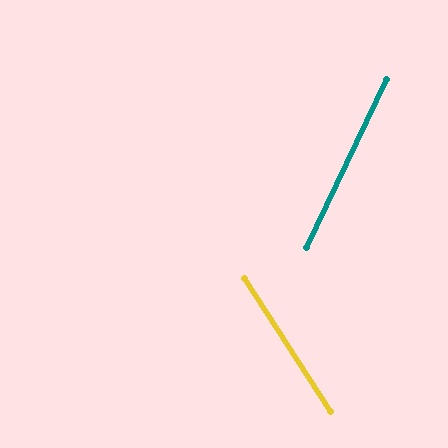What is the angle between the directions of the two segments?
Approximately 58 degrees.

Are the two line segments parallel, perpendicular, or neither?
Neither parallel nor perpendicular — they differ by about 58°.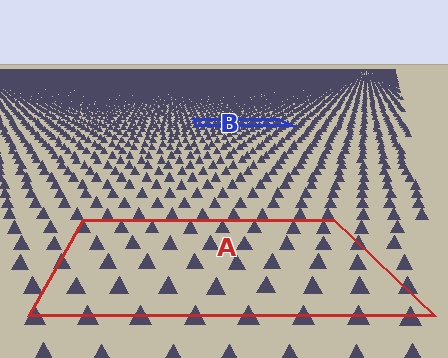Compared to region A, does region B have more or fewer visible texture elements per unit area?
Region B has more texture elements per unit area — they are packed more densely because it is farther away.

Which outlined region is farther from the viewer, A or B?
Region B is farther from the viewer — the texture elements inside it appear smaller and more densely packed.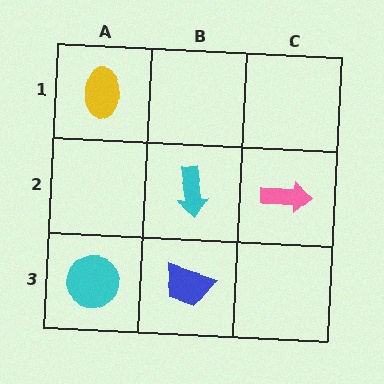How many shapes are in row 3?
2 shapes.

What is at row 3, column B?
A blue trapezoid.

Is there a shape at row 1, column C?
No, that cell is empty.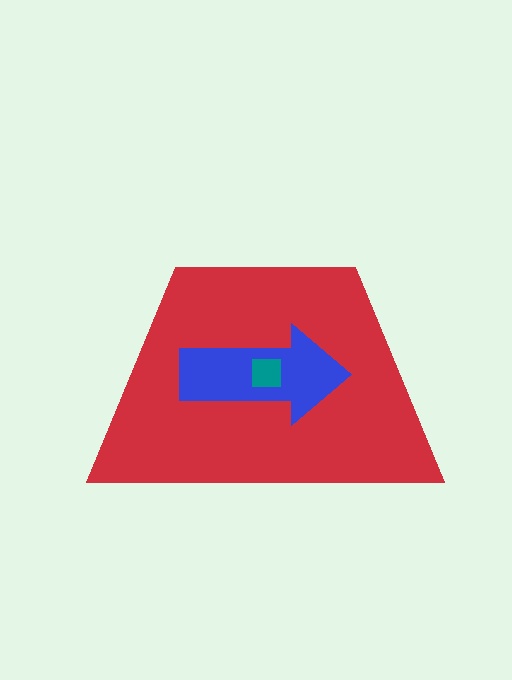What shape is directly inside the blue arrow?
The teal square.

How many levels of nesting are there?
3.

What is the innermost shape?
The teal square.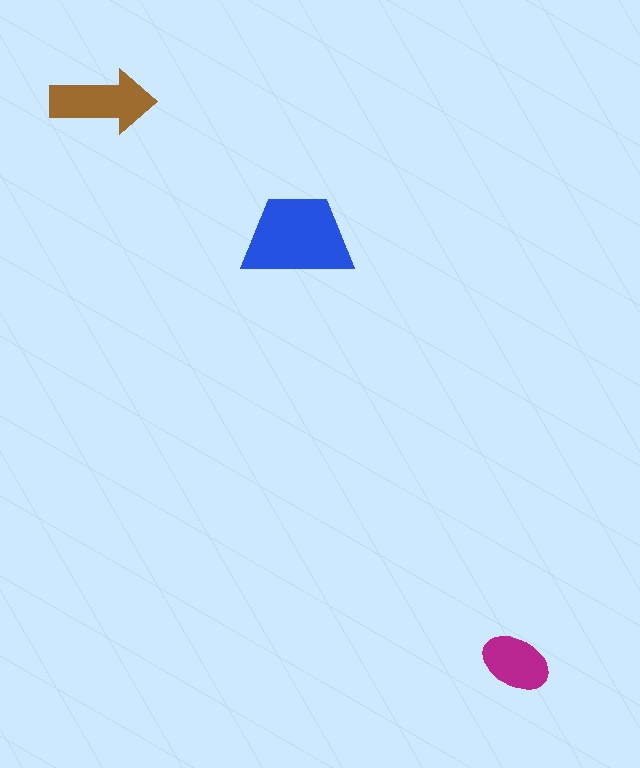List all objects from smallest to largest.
The magenta ellipse, the brown arrow, the blue trapezoid.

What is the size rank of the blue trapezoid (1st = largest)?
1st.